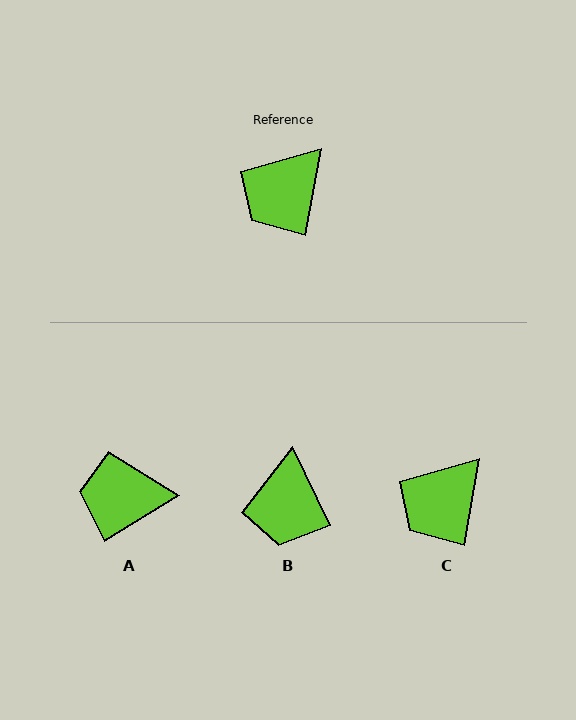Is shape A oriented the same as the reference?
No, it is off by about 48 degrees.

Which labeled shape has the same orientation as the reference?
C.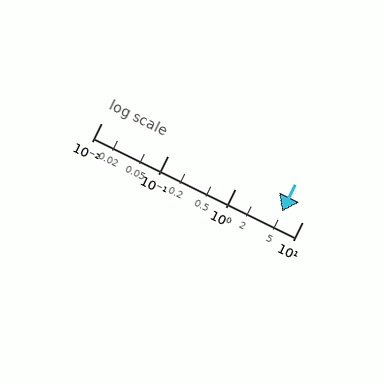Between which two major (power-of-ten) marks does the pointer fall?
The pointer is between 1 and 10.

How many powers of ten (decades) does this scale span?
The scale spans 3 decades, from 0.01 to 10.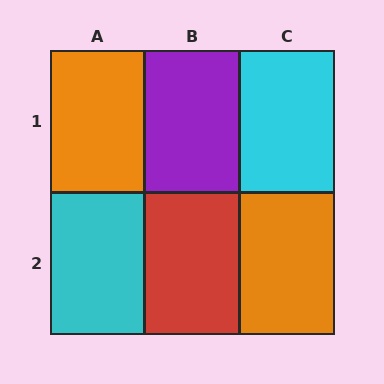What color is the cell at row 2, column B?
Red.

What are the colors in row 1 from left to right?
Orange, purple, cyan.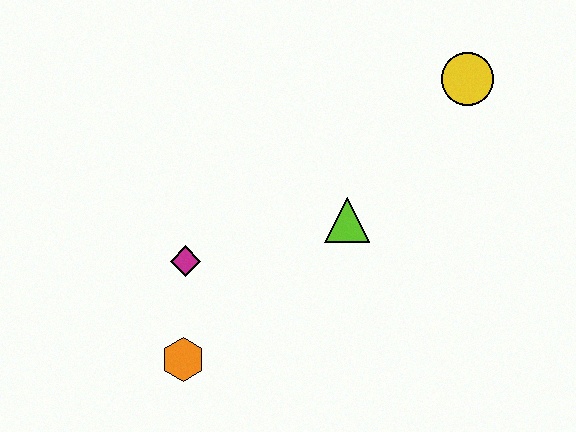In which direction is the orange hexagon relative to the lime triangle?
The orange hexagon is to the left of the lime triangle.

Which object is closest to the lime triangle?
The magenta diamond is closest to the lime triangle.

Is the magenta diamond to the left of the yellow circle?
Yes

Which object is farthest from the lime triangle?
The orange hexagon is farthest from the lime triangle.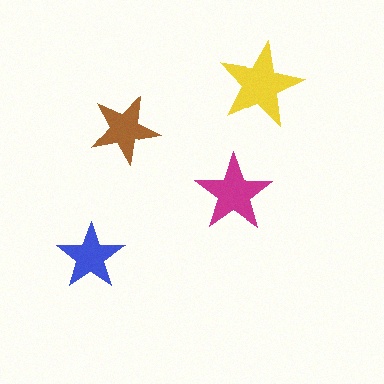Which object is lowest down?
The blue star is bottommost.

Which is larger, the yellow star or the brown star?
The yellow one.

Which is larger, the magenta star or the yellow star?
The yellow one.